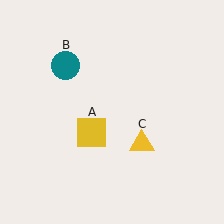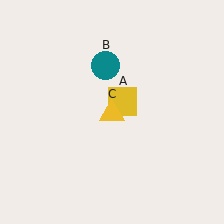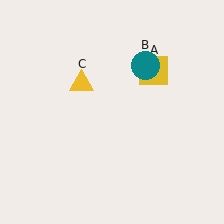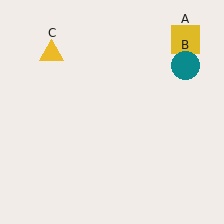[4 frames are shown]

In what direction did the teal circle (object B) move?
The teal circle (object B) moved right.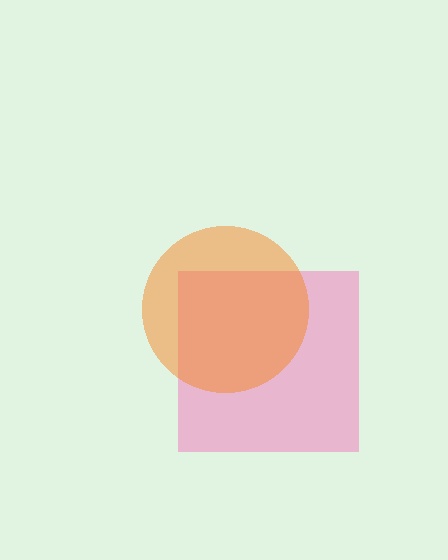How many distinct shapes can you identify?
There are 2 distinct shapes: a pink square, an orange circle.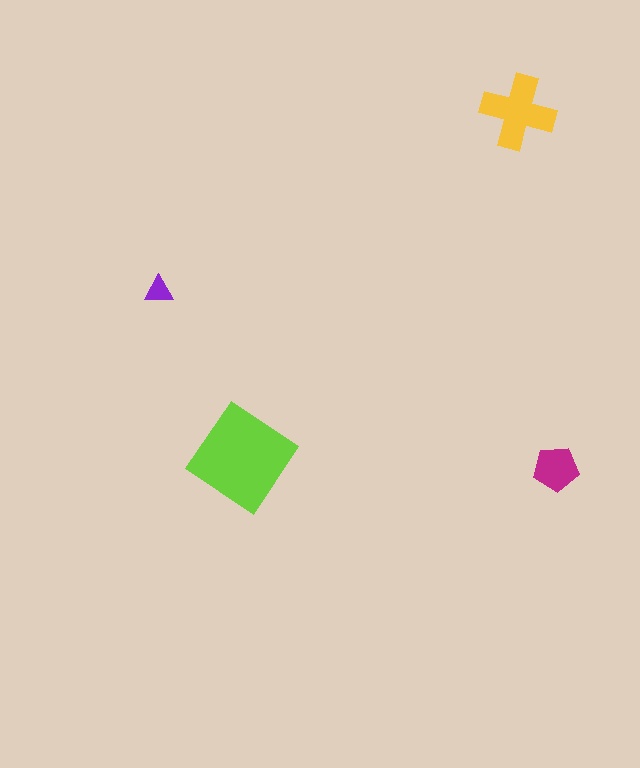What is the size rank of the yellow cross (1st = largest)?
2nd.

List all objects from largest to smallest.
The lime diamond, the yellow cross, the magenta pentagon, the purple triangle.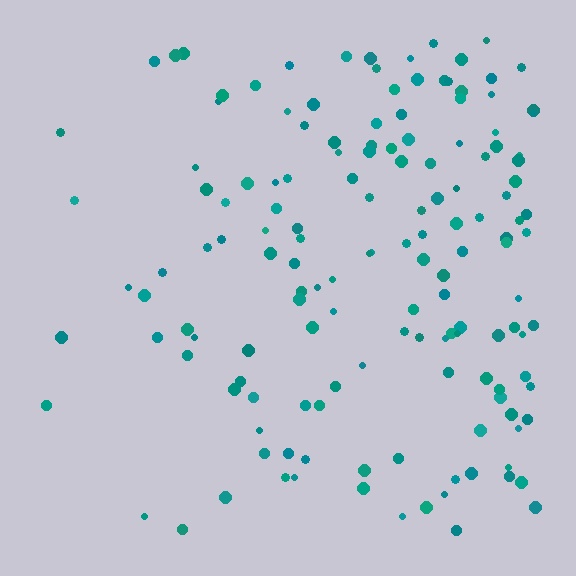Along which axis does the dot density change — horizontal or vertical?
Horizontal.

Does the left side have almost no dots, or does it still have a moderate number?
Still a moderate number, just noticeably fewer than the right.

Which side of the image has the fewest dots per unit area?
The left.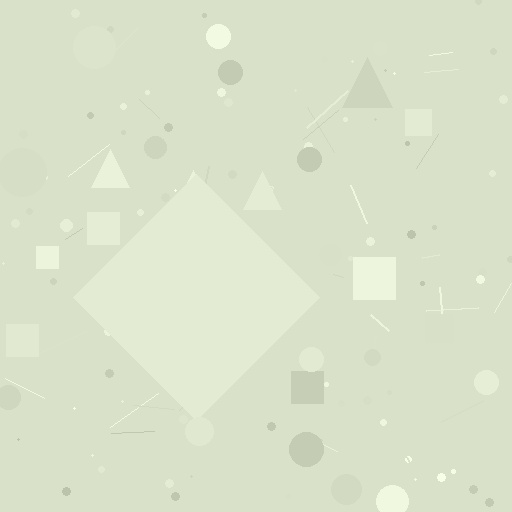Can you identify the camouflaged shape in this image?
The camouflaged shape is a diamond.